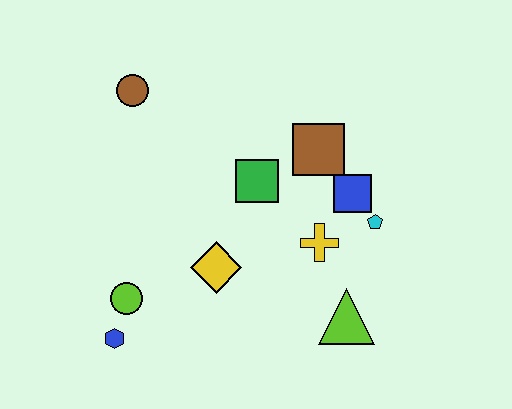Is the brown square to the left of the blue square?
Yes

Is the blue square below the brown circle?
Yes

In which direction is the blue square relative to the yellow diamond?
The blue square is to the right of the yellow diamond.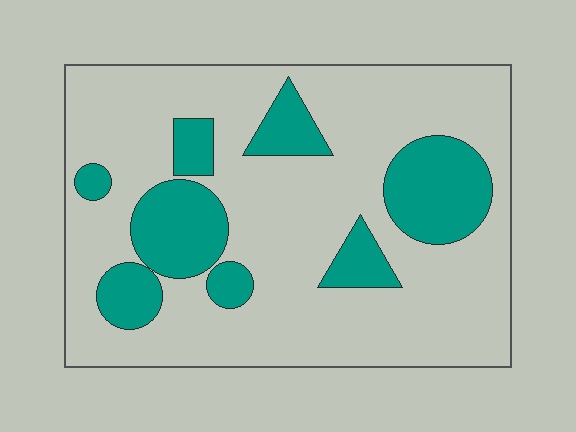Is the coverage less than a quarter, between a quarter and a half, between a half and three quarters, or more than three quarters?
Less than a quarter.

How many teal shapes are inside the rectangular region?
8.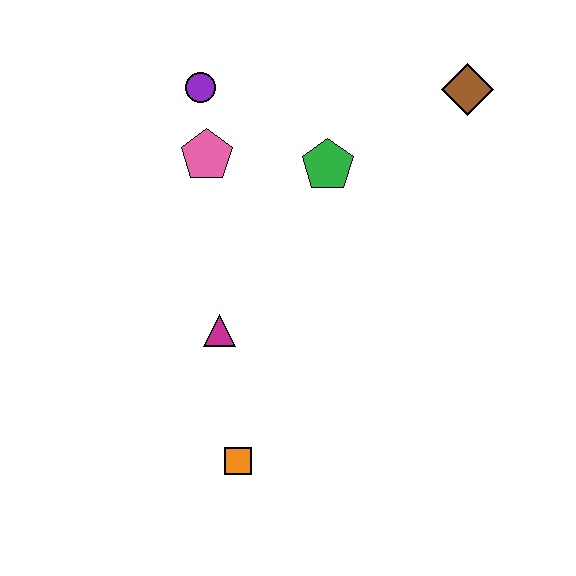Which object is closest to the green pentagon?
The pink pentagon is closest to the green pentagon.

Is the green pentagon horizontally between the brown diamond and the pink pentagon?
Yes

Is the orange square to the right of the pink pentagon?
Yes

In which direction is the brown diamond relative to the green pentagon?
The brown diamond is to the right of the green pentagon.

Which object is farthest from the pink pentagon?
The orange square is farthest from the pink pentagon.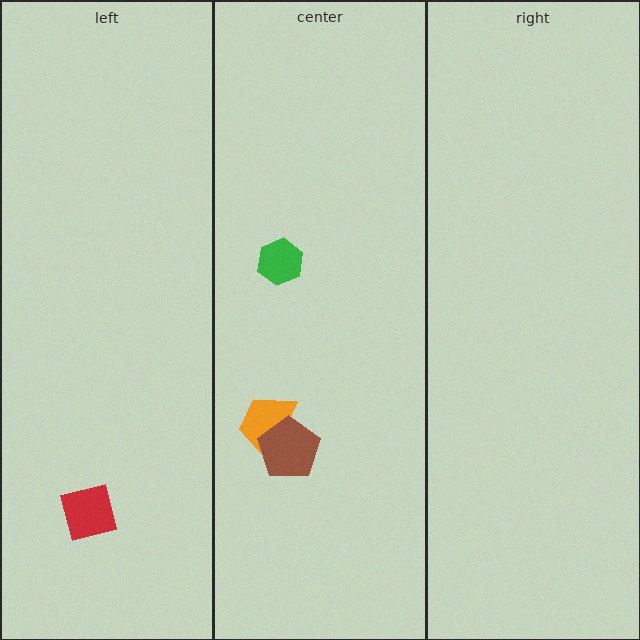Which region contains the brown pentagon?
The center region.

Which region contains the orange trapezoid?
The center region.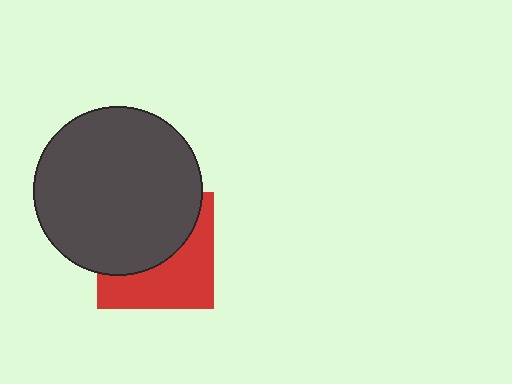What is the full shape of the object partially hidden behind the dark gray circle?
The partially hidden object is a red square.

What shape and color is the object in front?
The object in front is a dark gray circle.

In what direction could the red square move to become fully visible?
The red square could move down. That would shift it out from behind the dark gray circle entirely.